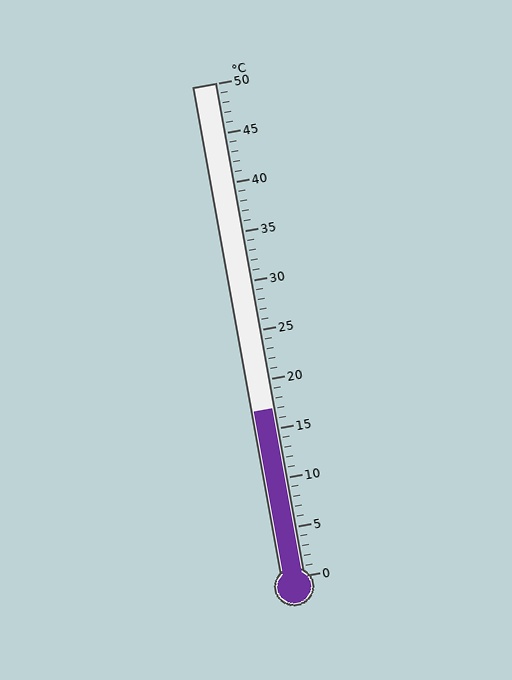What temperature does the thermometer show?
The thermometer shows approximately 17°C.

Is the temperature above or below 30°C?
The temperature is below 30°C.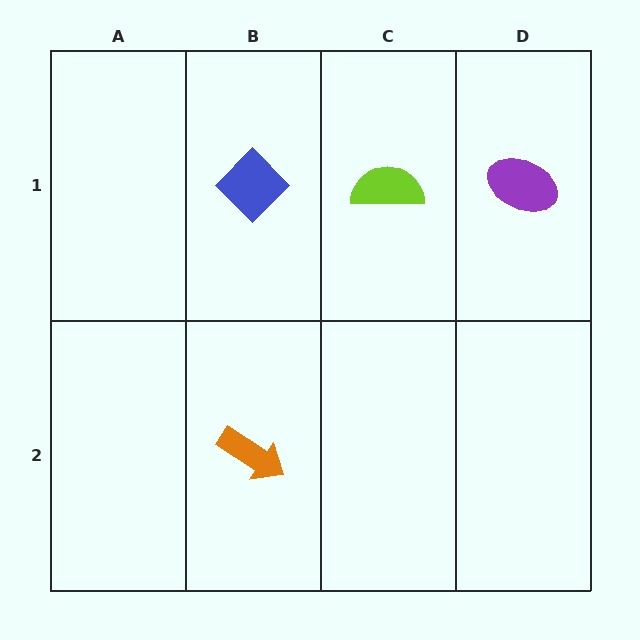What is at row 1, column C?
A lime semicircle.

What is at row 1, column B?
A blue diamond.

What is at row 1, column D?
A purple ellipse.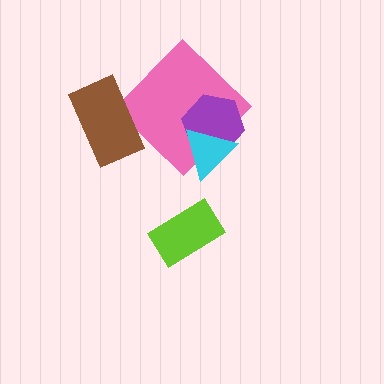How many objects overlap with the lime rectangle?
0 objects overlap with the lime rectangle.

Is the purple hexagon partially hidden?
Yes, it is partially covered by another shape.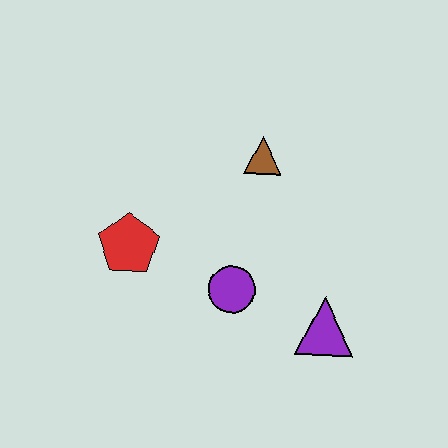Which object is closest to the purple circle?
The purple triangle is closest to the purple circle.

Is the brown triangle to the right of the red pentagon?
Yes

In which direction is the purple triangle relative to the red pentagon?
The purple triangle is to the right of the red pentagon.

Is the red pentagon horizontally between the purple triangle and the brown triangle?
No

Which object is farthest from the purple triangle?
The red pentagon is farthest from the purple triangle.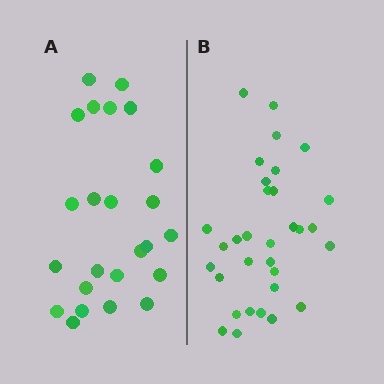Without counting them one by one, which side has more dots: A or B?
Region B (the right region) has more dots.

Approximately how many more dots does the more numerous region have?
Region B has roughly 8 or so more dots than region A.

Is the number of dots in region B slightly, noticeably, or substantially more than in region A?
Region B has noticeably more, but not dramatically so. The ratio is roughly 1.3 to 1.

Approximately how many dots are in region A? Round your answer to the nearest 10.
About 20 dots. (The exact count is 24, which rounds to 20.)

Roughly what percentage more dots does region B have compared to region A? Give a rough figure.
About 35% more.